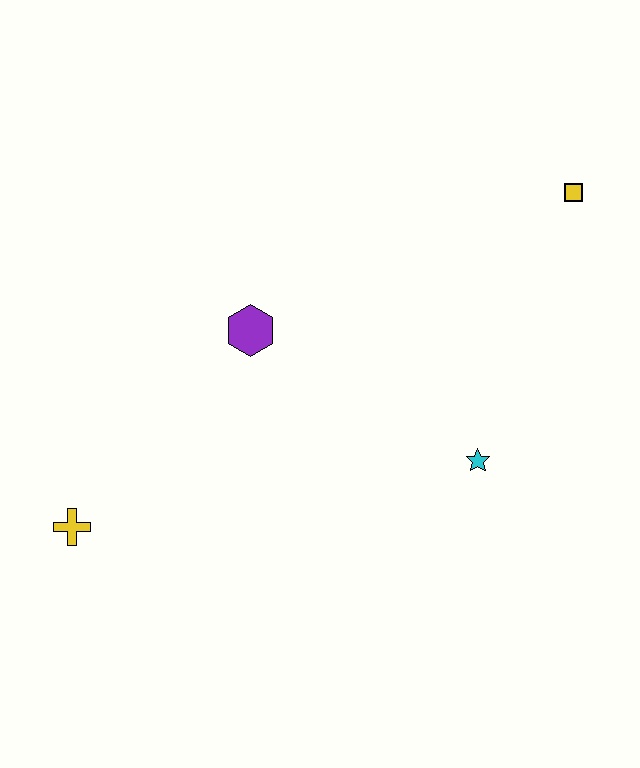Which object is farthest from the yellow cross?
The yellow square is farthest from the yellow cross.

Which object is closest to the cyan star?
The purple hexagon is closest to the cyan star.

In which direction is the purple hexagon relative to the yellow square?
The purple hexagon is to the left of the yellow square.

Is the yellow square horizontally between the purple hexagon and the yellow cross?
No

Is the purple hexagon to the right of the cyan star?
No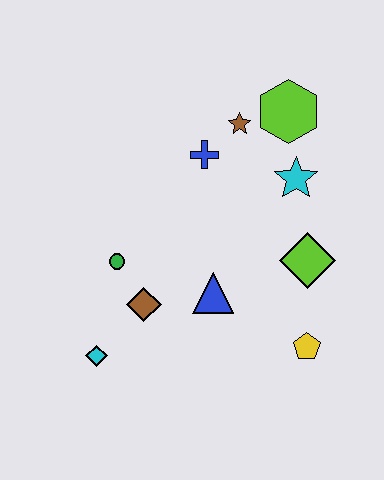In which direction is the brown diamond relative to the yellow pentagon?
The brown diamond is to the left of the yellow pentagon.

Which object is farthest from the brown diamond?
The lime hexagon is farthest from the brown diamond.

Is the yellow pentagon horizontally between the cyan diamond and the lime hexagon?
No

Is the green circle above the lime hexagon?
No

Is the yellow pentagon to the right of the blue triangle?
Yes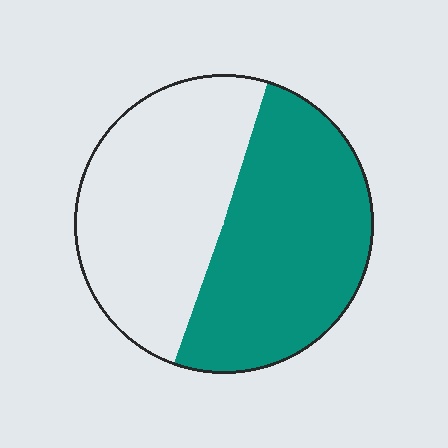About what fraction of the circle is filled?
About one half (1/2).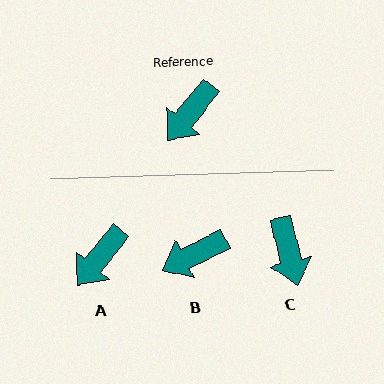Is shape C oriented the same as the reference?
No, it is off by about 53 degrees.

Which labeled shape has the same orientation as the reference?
A.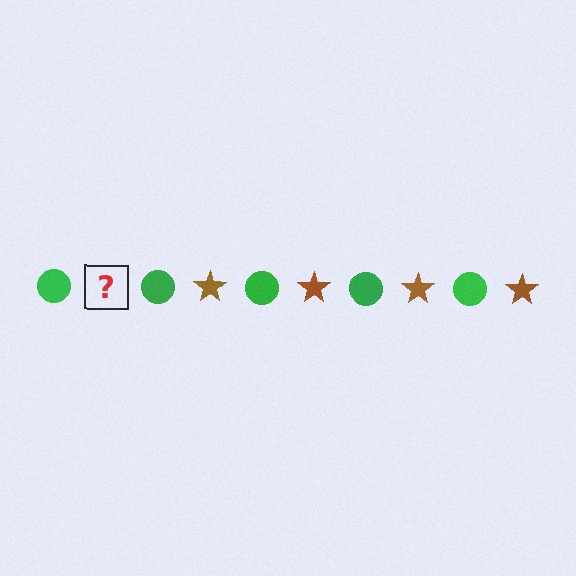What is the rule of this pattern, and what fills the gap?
The rule is that the pattern alternates between green circle and brown star. The gap should be filled with a brown star.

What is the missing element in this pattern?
The missing element is a brown star.